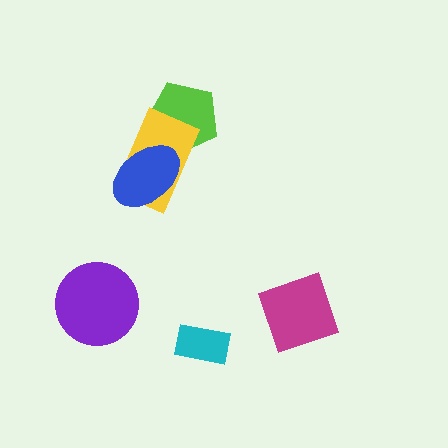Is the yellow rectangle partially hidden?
Yes, it is partially covered by another shape.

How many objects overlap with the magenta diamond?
0 objects overlap with the magenta diamond.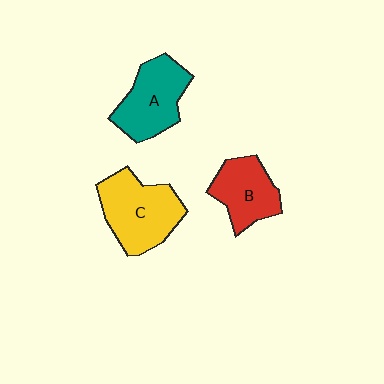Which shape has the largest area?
Shape C (yellow).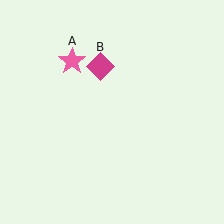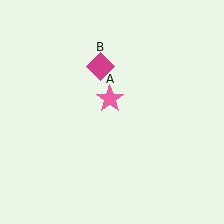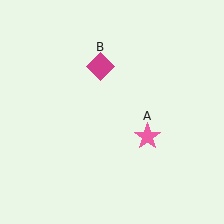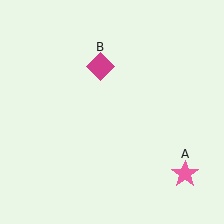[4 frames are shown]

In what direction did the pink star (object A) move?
The pink star (object A) moved down and to the right.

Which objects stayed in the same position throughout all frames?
Magenta diamond (object B) remained stationary.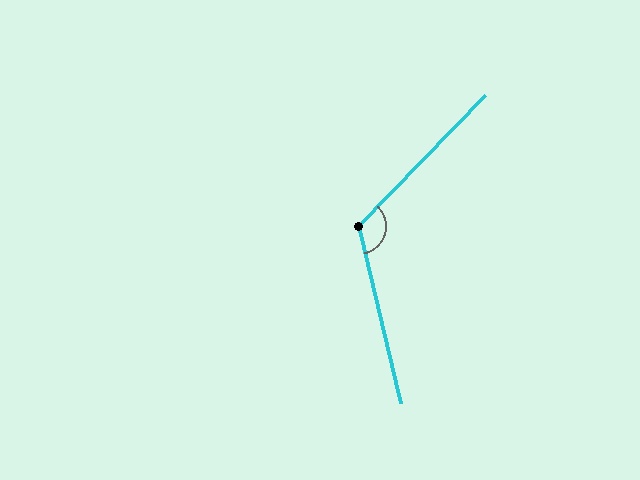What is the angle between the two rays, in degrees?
Approximately 123 degrees.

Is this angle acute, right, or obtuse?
It is obtuse.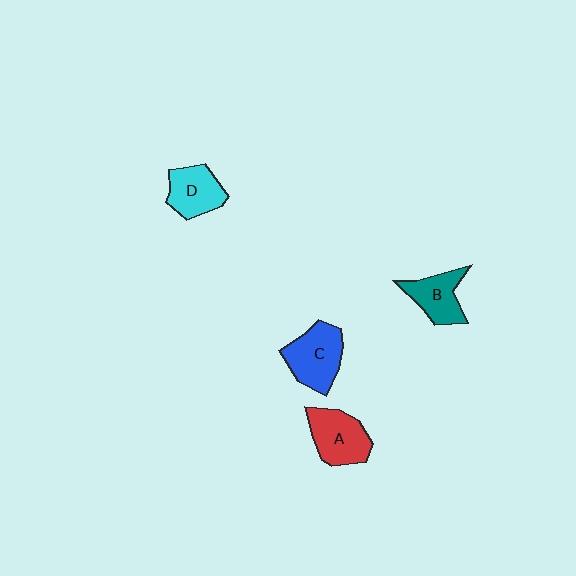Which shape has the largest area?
Shape C (blue).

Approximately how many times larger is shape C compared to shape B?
Approximately 1.3 times.